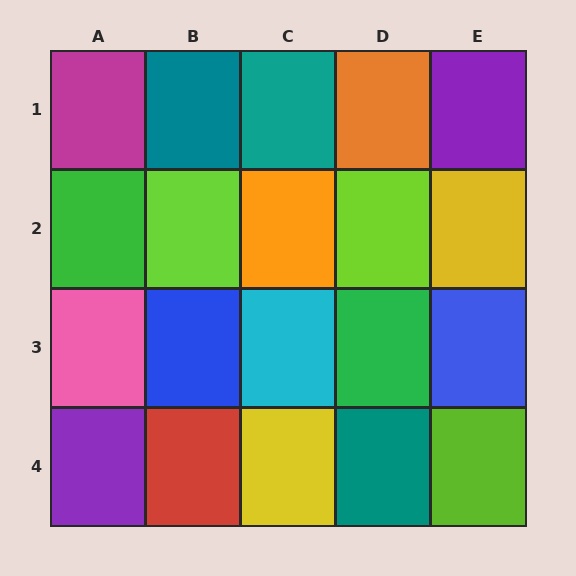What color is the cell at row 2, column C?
Orange.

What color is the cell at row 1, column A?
Magenta.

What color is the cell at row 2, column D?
Lime.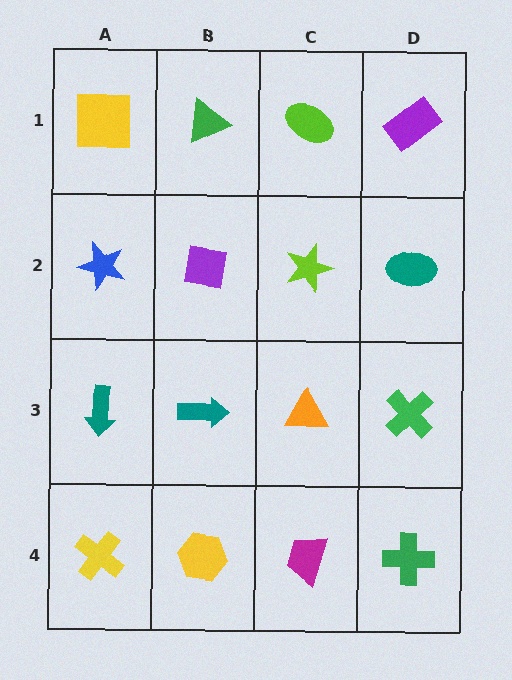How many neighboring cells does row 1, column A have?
2.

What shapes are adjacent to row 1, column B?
A purple square (row 2, column B), a yellow square (row 1, column A), a lime ellipse (row 1, column C).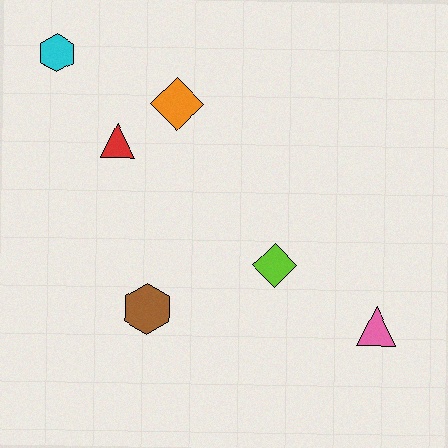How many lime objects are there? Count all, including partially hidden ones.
There is 1 lime object.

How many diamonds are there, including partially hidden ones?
There are 2 diamonds.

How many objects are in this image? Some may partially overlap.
There are 6 objects.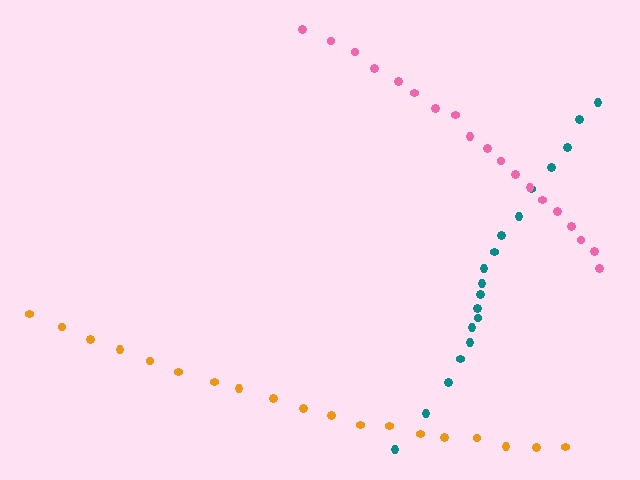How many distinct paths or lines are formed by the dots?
There are 3 distinct paths.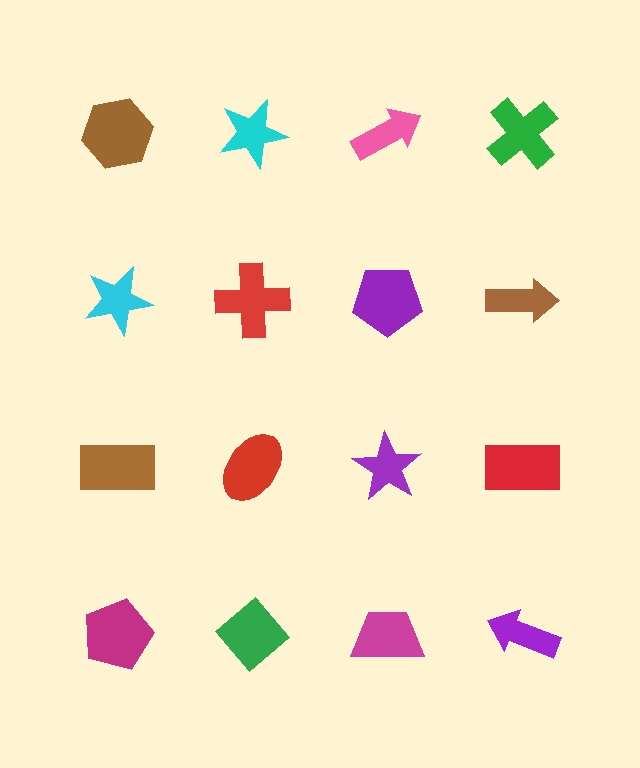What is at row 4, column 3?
A magenta trapezoid.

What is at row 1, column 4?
A green cross.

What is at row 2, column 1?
A cyan star.